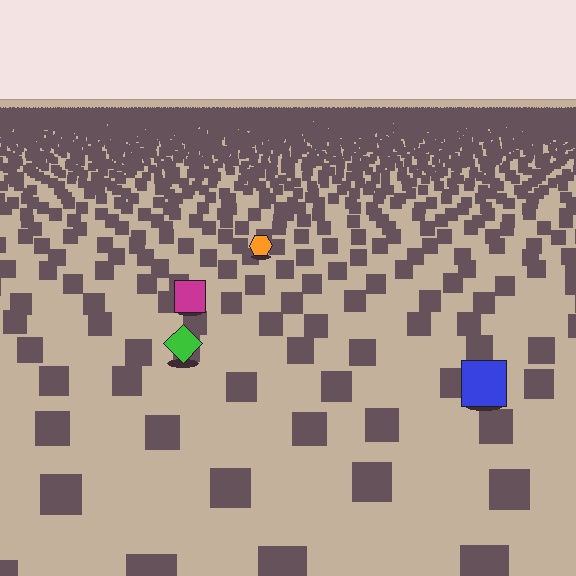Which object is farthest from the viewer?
The orange hexagon is farthest from the viewer. It appears smaller and the ground texture around it is denser.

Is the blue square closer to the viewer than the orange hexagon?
Yes. The blue square is closer — you can tell from the texture gradient: the ground texture is coarser near it.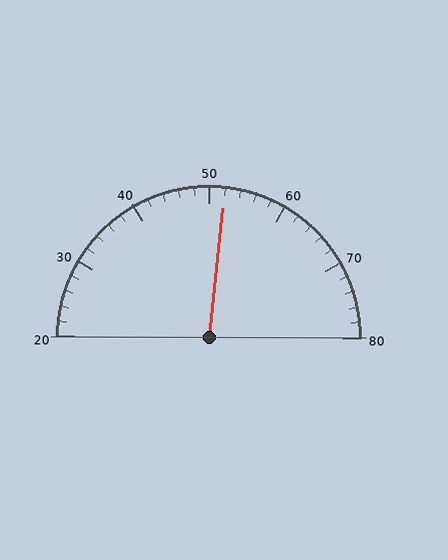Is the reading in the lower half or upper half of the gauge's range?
The reading is in the upper half of the range (20 to 80).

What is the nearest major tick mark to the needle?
The nearest major tick mark is 50.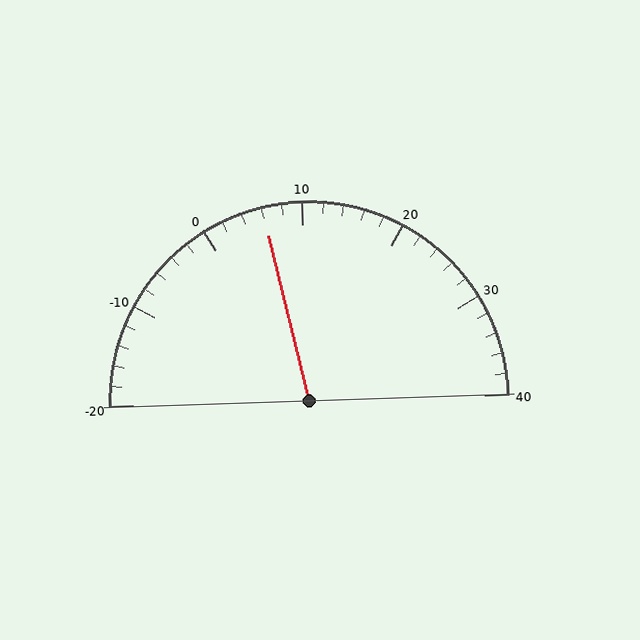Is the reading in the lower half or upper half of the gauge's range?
The reading is in the lower half of the range (-20 to 40).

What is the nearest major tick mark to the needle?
The nearest major tick mark is 10.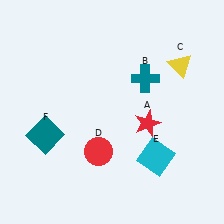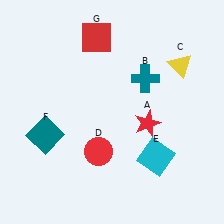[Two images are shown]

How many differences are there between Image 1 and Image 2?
There is 1 difference between the two images.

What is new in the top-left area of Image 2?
A red square (G) was added in the top-left area of Image 2.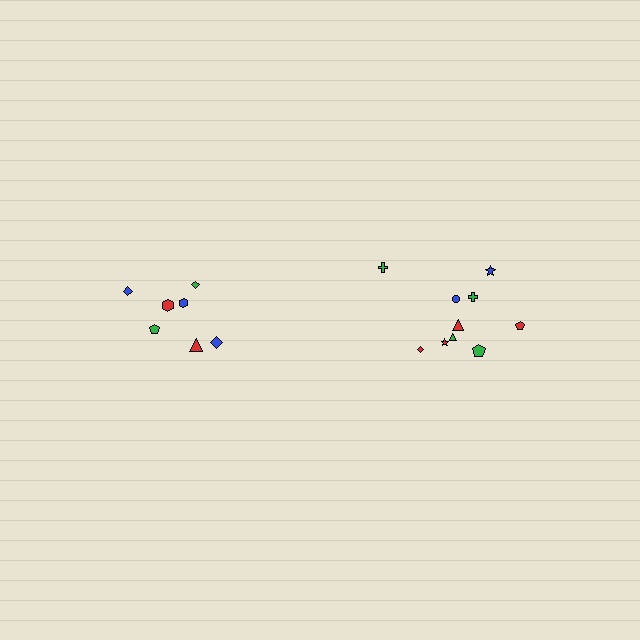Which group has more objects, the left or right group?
The right group.